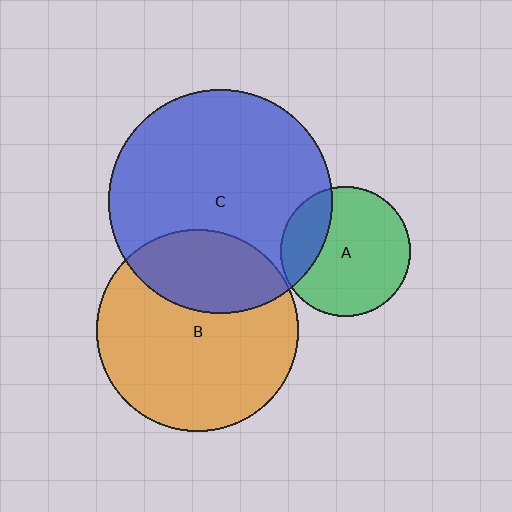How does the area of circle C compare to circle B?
Approximately 1.2 times.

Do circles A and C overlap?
Yes.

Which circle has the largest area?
Circle C (blue).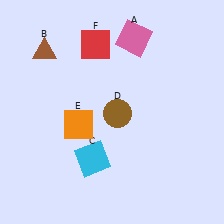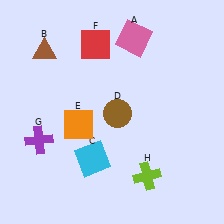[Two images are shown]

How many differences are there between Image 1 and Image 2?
There are 2 differences between the two images.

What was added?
A purple cross (G), a lime cross (H) were added in Image 2.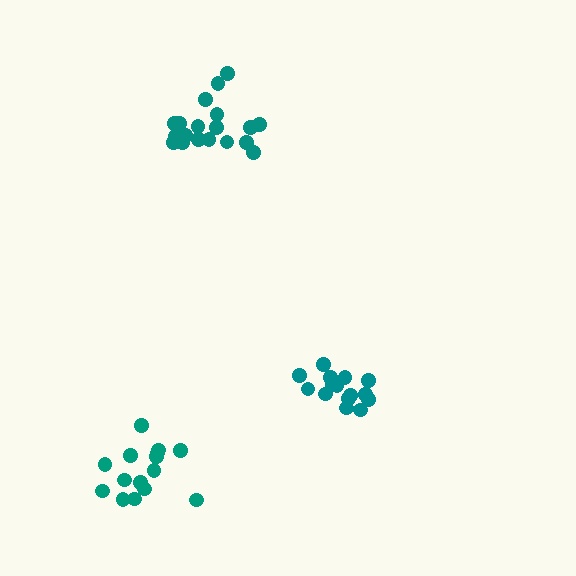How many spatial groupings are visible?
There are 3 spatial groupings.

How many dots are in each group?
Group 1: 15 dots, Group 2: 19 dots, Group 3: 15 dots (49 total).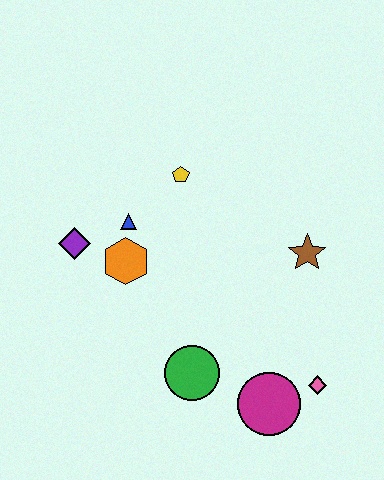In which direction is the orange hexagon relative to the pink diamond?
The orange hexagon is to the left of the pink diamond.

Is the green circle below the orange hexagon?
Yes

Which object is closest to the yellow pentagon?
The blue triangle is closest to the yellow pentagon.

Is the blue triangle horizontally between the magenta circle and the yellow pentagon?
No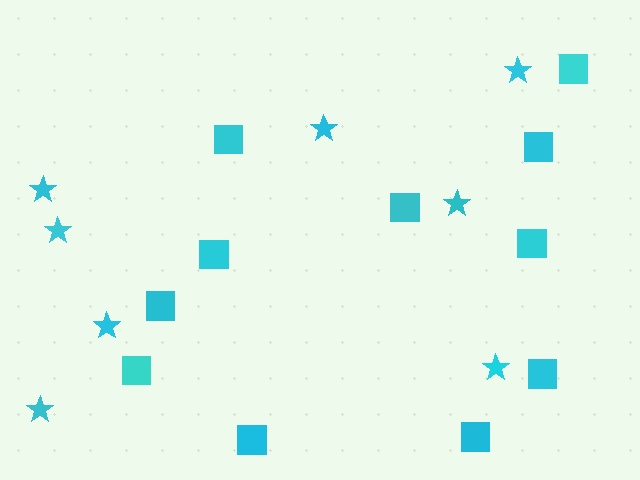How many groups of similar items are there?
There are 2 groups: one group of squares (11) and one group of stars (8).